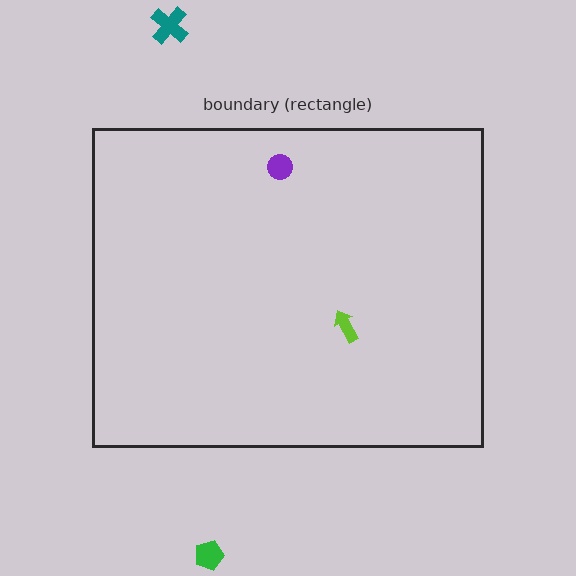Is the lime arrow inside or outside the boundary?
Inside.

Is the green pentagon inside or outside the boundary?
Outside.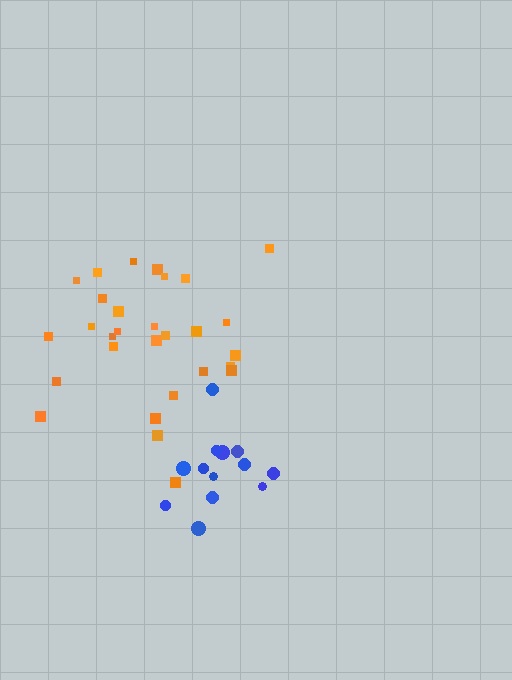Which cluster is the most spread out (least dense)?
Orange.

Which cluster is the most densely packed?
Blue.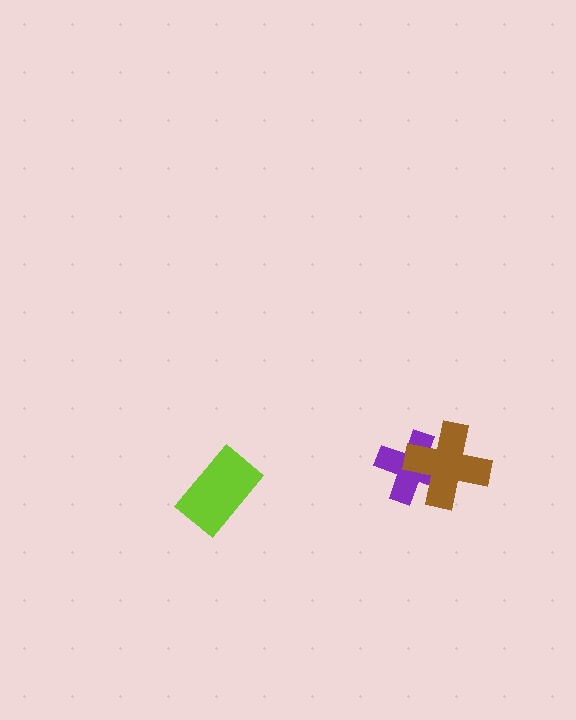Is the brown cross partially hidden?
No, no other shape covers it.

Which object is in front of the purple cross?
The brown cross is in front of the purple cross.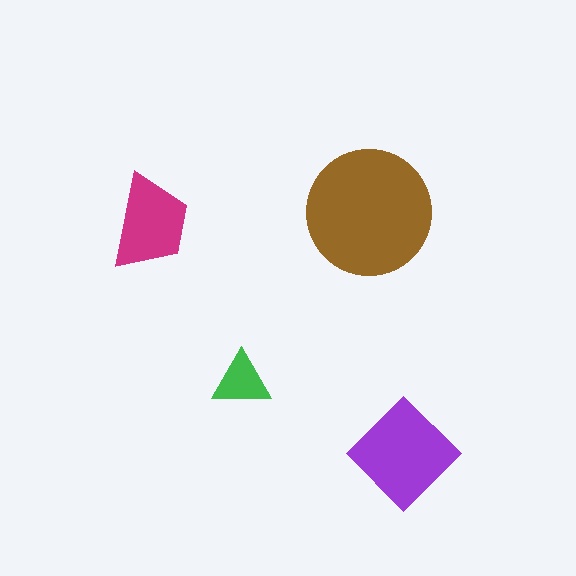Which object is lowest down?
The purple diamond is bottommost.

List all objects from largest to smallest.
The brown circle, the purple diamond, the magenta trapezoid, the green triangle.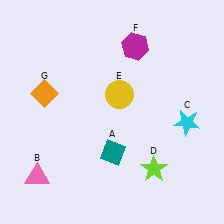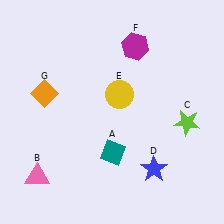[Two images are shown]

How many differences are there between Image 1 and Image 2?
There are 2 differences between the two images.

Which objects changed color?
C changed from cyan to lime. D changed from lime to blue.